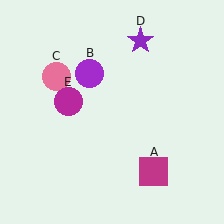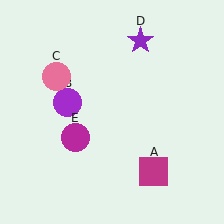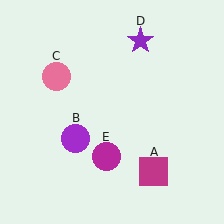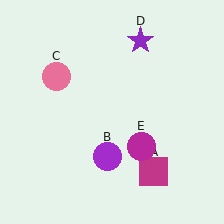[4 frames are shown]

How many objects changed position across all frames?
2 objects changed position: purple circle (object B), magenta circle (object E).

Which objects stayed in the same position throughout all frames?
Magenta square (object A) and pink circle (object C) and purple star (object D) remained stationary.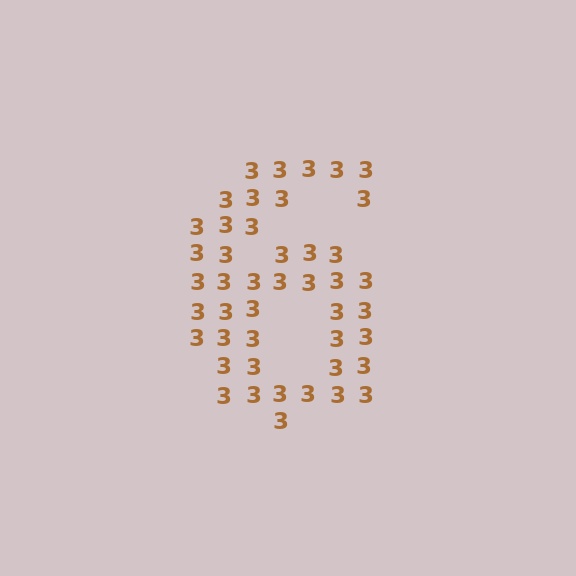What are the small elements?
The small elements are digit 3's.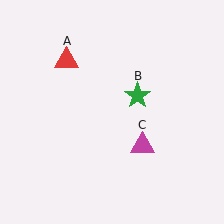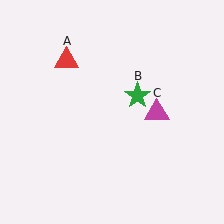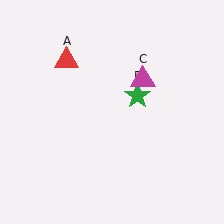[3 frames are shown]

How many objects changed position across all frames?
1 object changed position: magenta triangle (object C).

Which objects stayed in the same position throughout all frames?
Red triangle (object A) and green star (object B) remained stationary.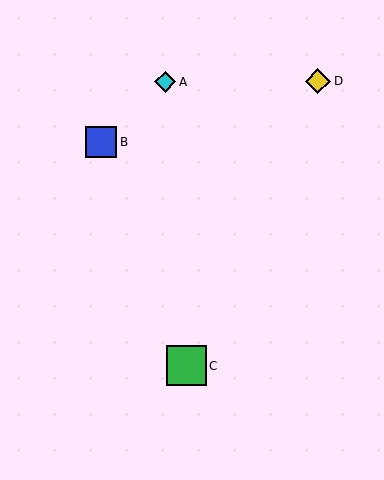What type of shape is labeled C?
Shape C is a green square.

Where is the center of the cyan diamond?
The center of the cyan diamond is at (165, 82).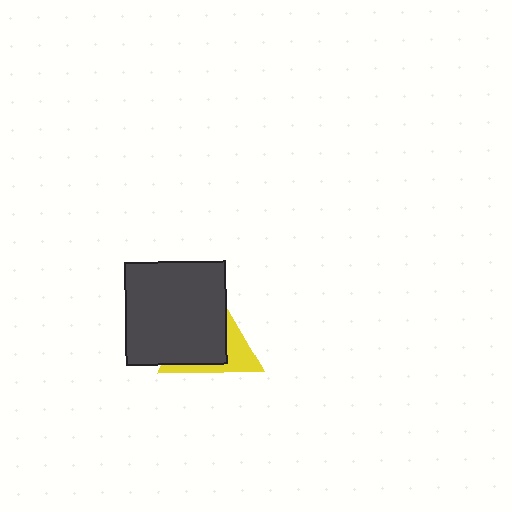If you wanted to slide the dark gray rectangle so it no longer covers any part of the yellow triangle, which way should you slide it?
Slide it toward the upper-left — that is the most direct way to separate the two shapes.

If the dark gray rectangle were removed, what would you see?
You would see the complete yellow triangle.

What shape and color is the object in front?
The object in front is a dark gray rectangle.